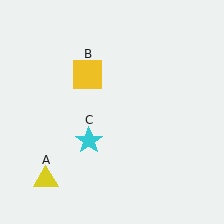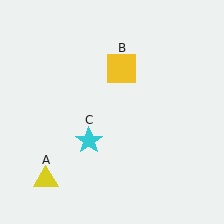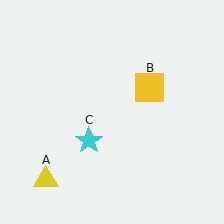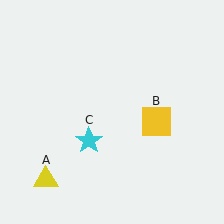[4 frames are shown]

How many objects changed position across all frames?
1 object changed position: yellow square (object B).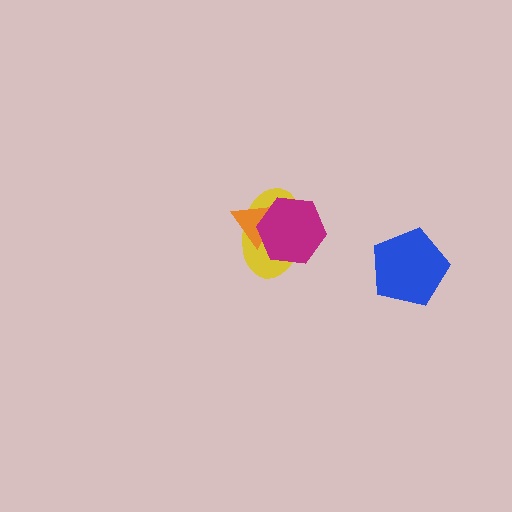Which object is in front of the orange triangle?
The magenta hexagon is in front of the orange triangle.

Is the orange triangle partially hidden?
Yes, it is partially covered by another shape.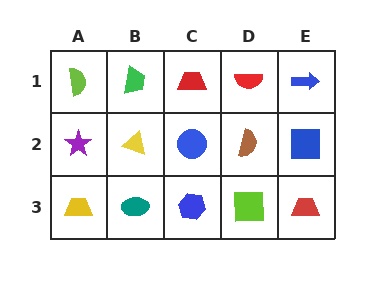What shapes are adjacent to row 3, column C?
A blue circle (row 2, column C), a teal ellipse (row 3, column B), a lime square (row 3, column D).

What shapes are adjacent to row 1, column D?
A brown semicircle (row 2, column D), a red trapezoid (row 1, column C), a blue arrow (row 1, column E).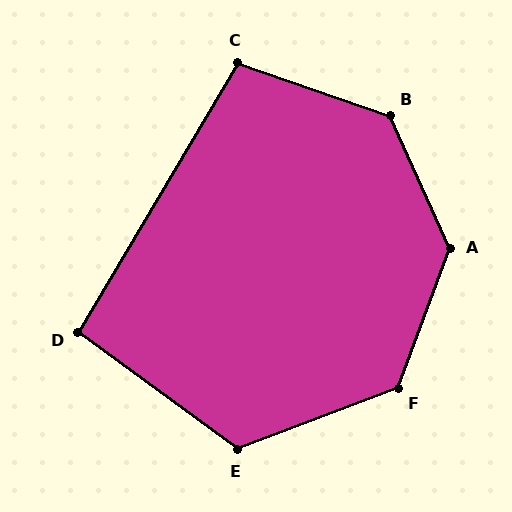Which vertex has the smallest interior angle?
D, at approximately 95 degrees.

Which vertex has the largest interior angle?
A, at approximately 135 degrees.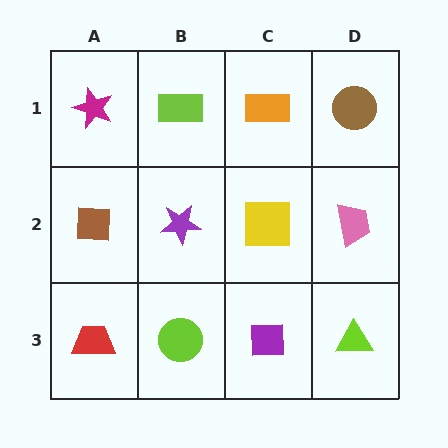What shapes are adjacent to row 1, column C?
A yellow square (row 2, column C), a lime rectangle (row 1, column B), a brown circle (row 1, column D).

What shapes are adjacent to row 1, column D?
A pink trapezoid (row 2, column D), an orange rectangle (row 1, column C).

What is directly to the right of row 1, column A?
A lime rectangle.